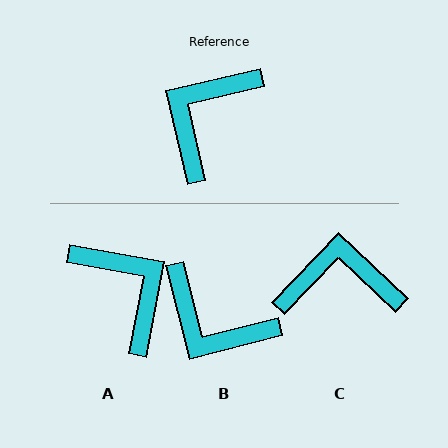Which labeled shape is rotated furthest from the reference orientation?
A, about 114 degrees away.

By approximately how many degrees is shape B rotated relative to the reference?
Approximately 91 degrees counter-clockwise.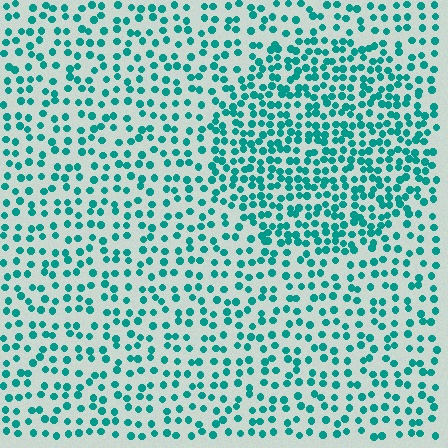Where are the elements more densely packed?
The elements are more densely packed inside the circle boundary.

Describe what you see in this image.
The image contains small teal elements arranged at two different densities. A circle-shaped region is visible where the elements are more densely packed than the surrounding area.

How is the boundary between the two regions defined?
The boundary is defined by a change in element density (approximately 1.8x ratio). All elements are the same color, size, and shape.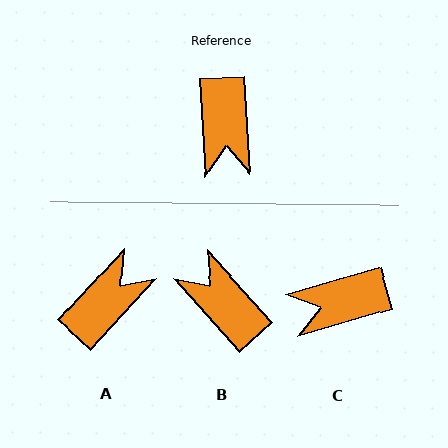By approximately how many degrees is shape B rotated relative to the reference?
Approximately 142 degrees clockwise.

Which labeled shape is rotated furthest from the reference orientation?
B, about 142 degrees away.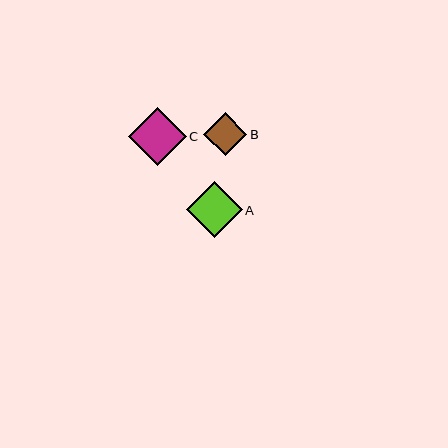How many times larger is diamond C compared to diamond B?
Diamond C is approximately 1.3 times the size of diamond B.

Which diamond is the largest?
Diamond C is the largest with a size of approximately 58 pixels.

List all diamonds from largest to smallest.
From largest to smallest: C, A, B.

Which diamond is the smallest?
Diamond B is the smallest with a size of approximately 44 pixels.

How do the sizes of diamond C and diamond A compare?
Diamond C and diamond A are approximately the same size.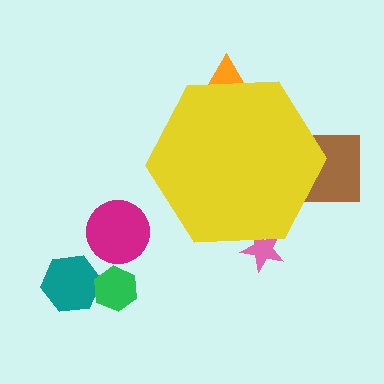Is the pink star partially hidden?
Yes, the pink star is partially hidden behind the yellow hexagon.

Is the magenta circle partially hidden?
No, the magenta circle is fully visible.